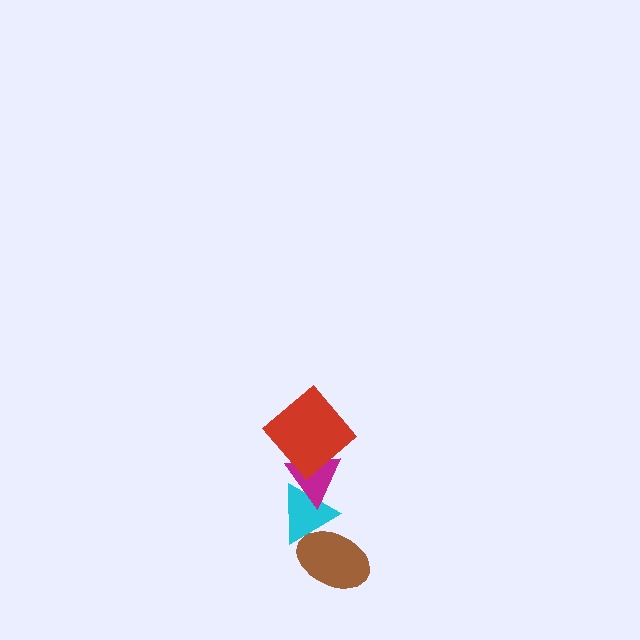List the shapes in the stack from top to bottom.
From top to bottom: the red diamond, the magenta triangle, the cyan triangle, the brown ellipse.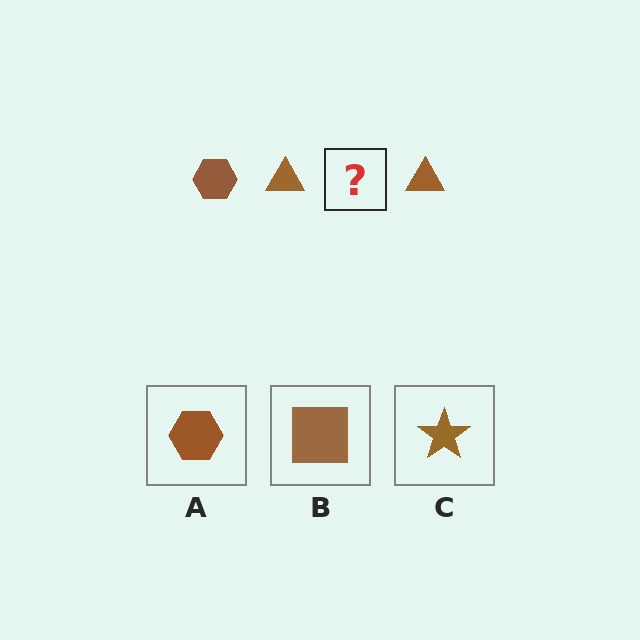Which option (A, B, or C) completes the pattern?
A.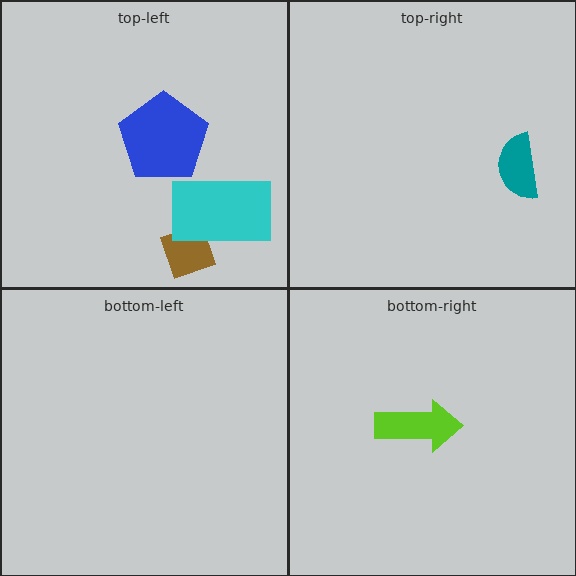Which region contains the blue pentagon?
The top-left region.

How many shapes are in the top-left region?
3.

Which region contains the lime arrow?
The bottom-right region.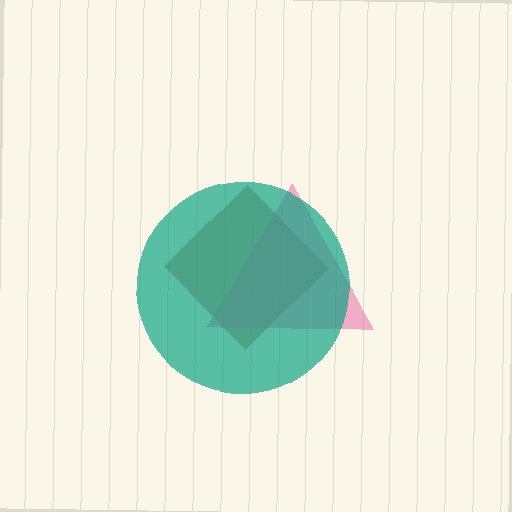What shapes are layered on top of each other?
The layered shapes are: a brown diamond, a pink triangle, a teal circle.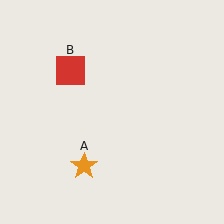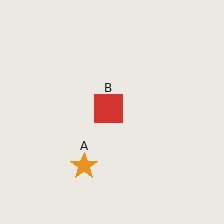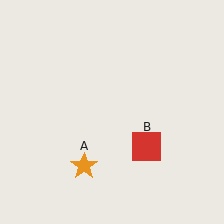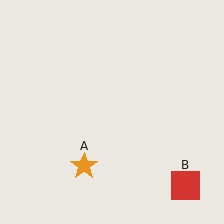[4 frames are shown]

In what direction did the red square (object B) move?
The red square (object B) moved down and to the right.